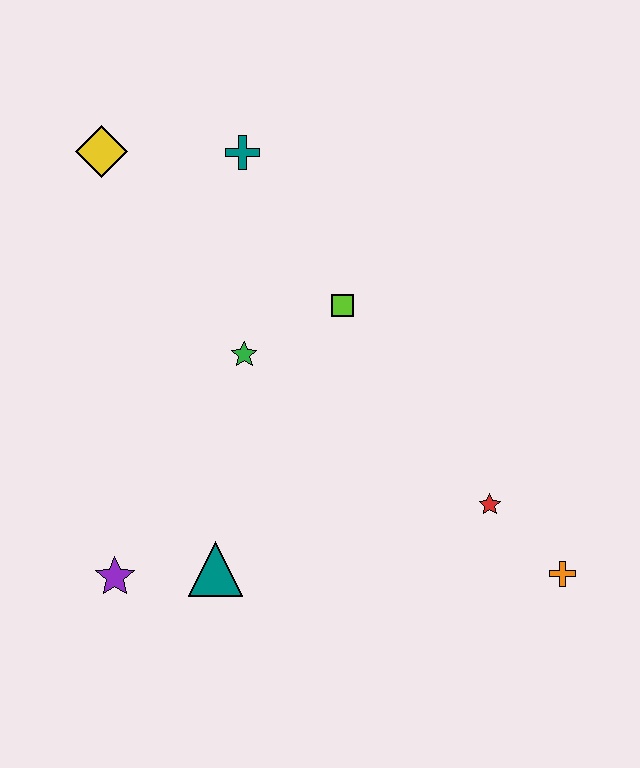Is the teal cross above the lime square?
Yes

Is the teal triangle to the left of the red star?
Yes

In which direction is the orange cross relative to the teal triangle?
The orange cross is to the right of the teal triangle.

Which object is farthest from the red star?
The yellow diamond is farthest from the red star.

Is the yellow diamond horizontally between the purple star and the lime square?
No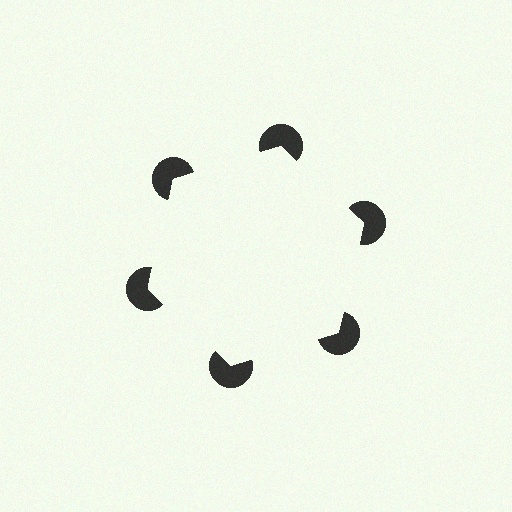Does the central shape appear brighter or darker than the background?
It typically appears slightly brighter than the background, even though no actual brightness change is drawn.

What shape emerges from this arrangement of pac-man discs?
An illusory hexagon — its edges are inferred from the aligned wedge cuts in the pac-man discs, not physically drawn.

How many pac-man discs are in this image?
There are 6 — one at each vertex of the illusory hexagon.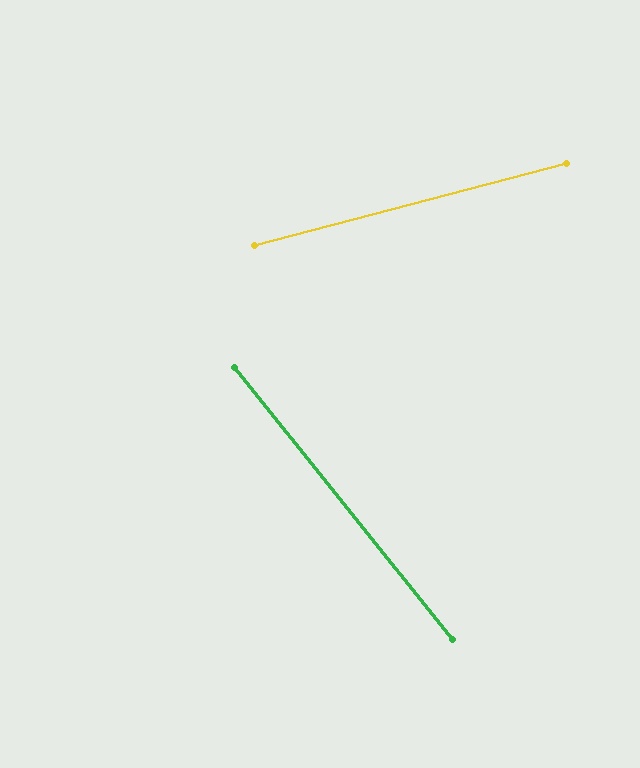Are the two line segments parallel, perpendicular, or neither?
Neither parallel nor perpendicular — they differ by about 66°.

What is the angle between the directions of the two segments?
Approximately 66 degrees.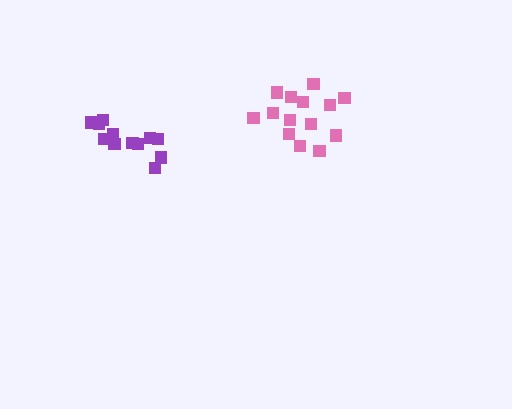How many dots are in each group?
Group 1: 12 dots, Group 2: 14 dots (26 total).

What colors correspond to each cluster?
The clusters are colored: purple, pink.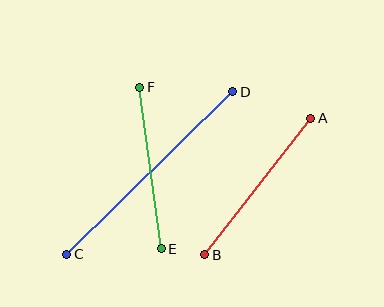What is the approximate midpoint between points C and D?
The midpoint is at approximately (150, 173) pixels.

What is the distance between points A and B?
The distance is approximately 173 pixels.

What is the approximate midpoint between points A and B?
The midpoint is at approximately (258, 186) pixels.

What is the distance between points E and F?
The distance is approximately 163 pixels.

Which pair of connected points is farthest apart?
Points C and D are farthest apart.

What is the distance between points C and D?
The distance is approximately 232 pixels.